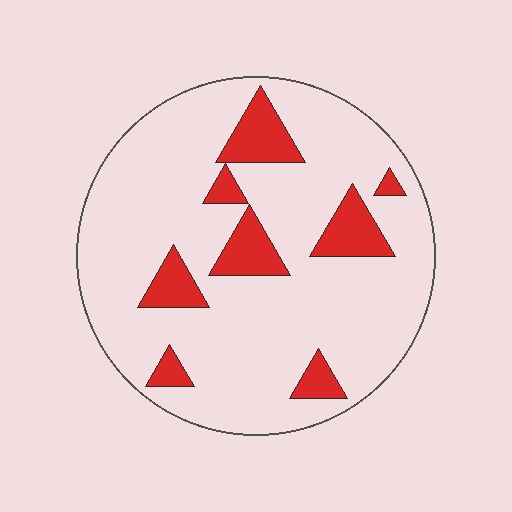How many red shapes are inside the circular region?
8.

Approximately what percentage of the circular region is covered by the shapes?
Approximately 15%.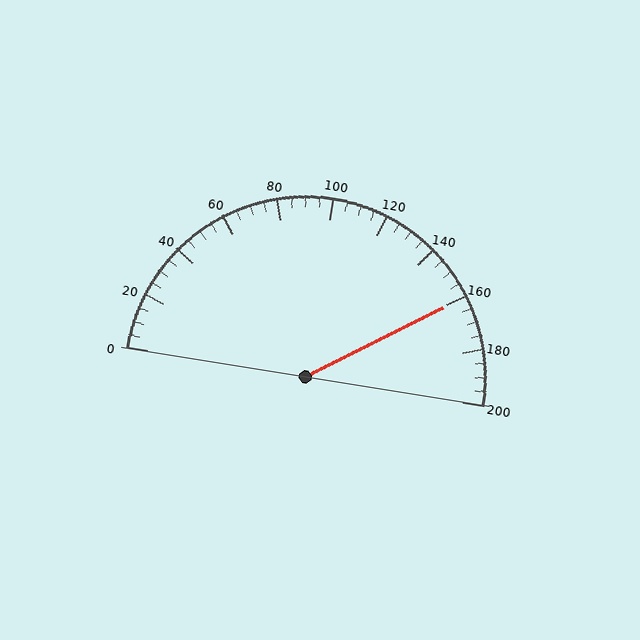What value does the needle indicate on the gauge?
The needle indicates approximately 160.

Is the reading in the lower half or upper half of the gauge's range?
The reading is in the upper half of the range (0 to 200).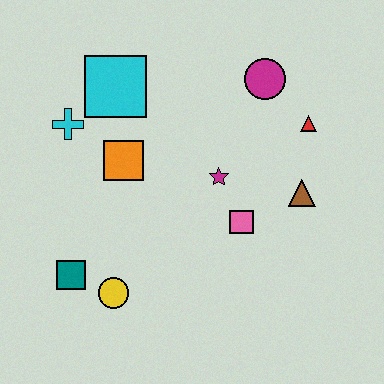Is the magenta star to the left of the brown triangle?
Yes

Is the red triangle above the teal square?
Yes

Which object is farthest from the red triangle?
The teal square is farthest from the red triangle.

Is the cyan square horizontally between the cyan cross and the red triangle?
Yes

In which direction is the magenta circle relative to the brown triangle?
The magenta circle is above the brown triangle.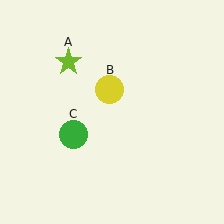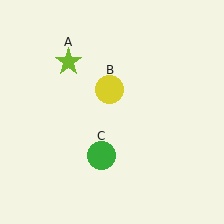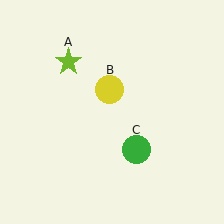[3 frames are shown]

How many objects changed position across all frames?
1 object changed position: green circle (object C).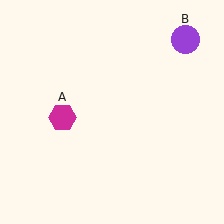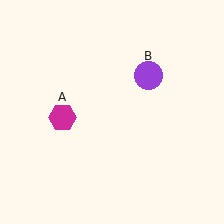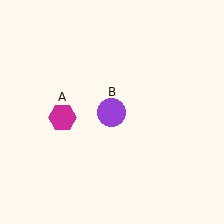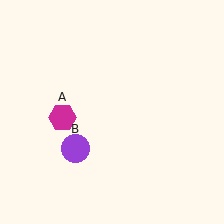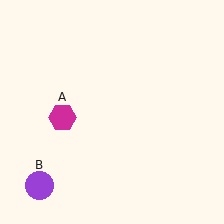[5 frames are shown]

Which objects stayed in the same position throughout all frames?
Magenta hexagon (object A) remained stationary.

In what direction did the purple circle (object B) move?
The purple circle (object B) moved down and to the left.